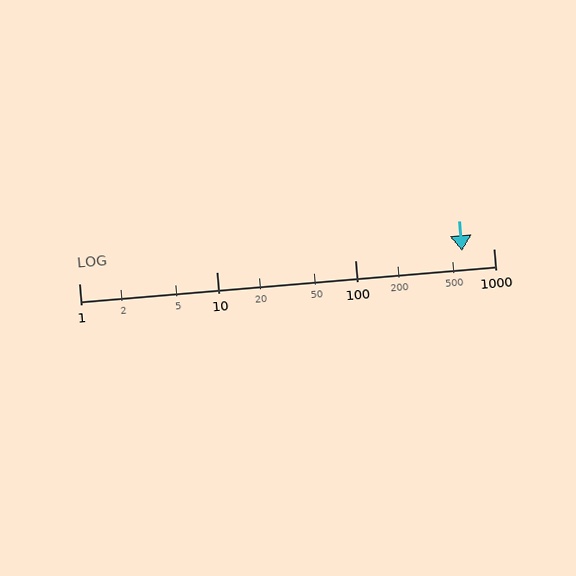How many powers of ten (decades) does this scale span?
The scale spans 3 decades, from 1 to 1000.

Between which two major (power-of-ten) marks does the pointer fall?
The pointer is between 100 and 1000.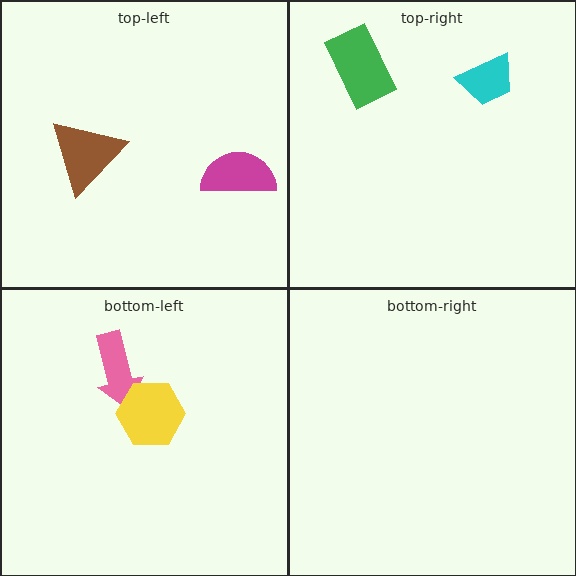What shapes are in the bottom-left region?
The pink arrow, the yellow hexagon.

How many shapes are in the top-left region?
2.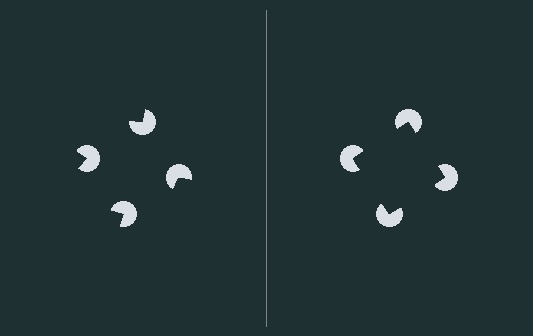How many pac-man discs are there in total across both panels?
8 — 4 on each side.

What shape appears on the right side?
An illusory square.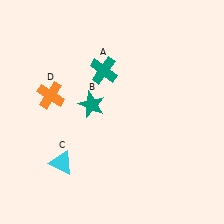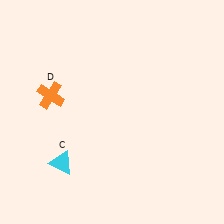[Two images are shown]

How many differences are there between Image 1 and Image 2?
There are 2 differences between the two images.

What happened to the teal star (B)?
The teal star (B) was removed in Image 2. It was in the top-left area of Image 1.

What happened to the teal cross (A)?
The teal cross (A) was removed in Image 2. It was in the top-left area of Image 1.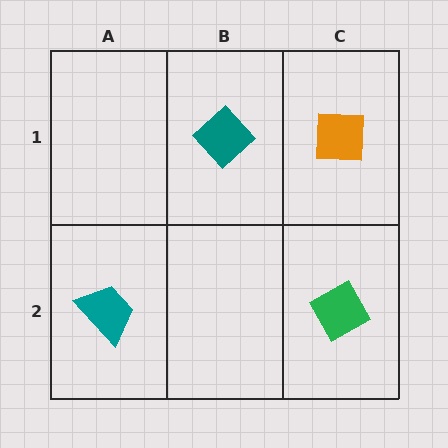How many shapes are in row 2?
2 shapes.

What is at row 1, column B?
A teal diamond.